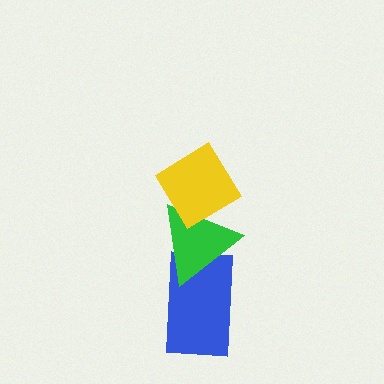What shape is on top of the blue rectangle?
The green triangle is on top of the blue rectangle.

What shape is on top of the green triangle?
The yellow diamond is on top of the green triangle.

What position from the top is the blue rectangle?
The blue rectangle is 3rd from the top.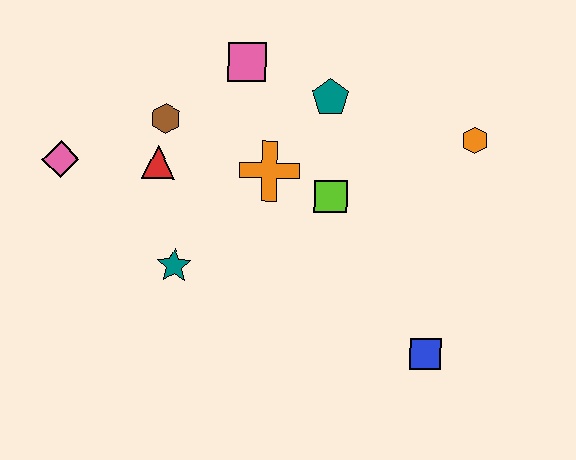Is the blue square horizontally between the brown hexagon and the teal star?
No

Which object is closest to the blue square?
The lime square is closest to the blue square.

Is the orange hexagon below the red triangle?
No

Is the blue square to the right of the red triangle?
Yes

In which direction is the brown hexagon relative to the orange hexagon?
The brown hexagon is to the left of the orange hexagon.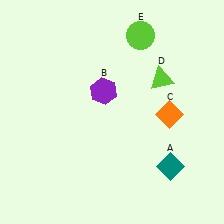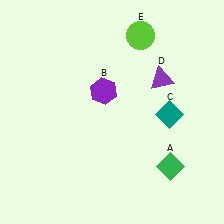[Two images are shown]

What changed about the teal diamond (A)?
In Image 1, A is teal. In Image 2, it changed to green.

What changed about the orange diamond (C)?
In Image 1, C is orange. In Image 2, it changed to teal.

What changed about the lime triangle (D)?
In Image 1, D is lime. In Image 2, it changed to purple.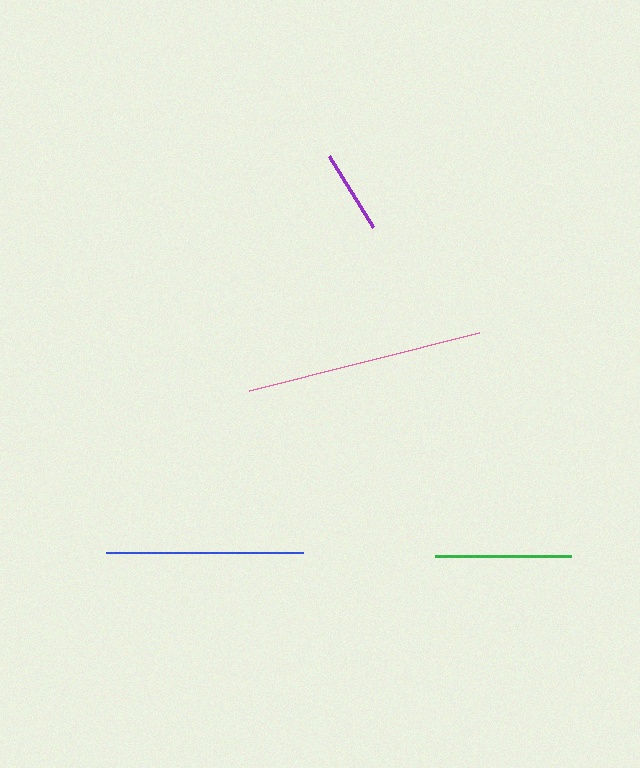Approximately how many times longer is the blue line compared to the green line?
The blue line is approximately 1.4 times the length of the green line.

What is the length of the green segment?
The green segment is approximately 136 pixels long.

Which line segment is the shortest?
The purple line is the shortest at approximately 84 pixels.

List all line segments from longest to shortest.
From longest to shortest: pink, blue, green, purple.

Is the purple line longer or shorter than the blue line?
The blue line is longer than the purple line.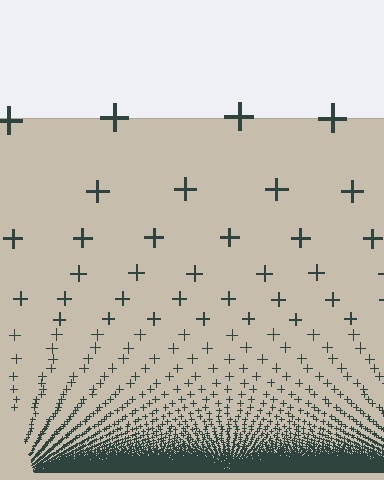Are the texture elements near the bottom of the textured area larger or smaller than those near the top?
Smaller. The gradient is inverted — elements near the bottom are smaller and denser.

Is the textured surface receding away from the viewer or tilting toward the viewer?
The surface appears to tilt toward the viewer. Texture elements get larger and sparser toward the top.